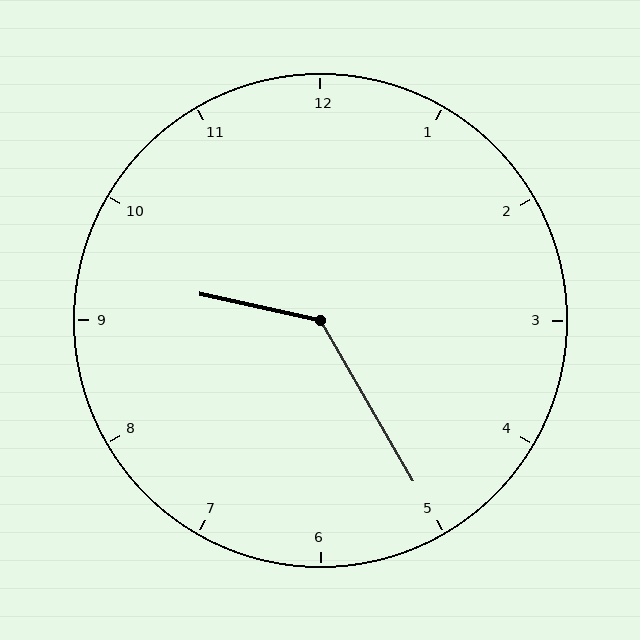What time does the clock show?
9:25.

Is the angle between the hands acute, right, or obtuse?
It is obtuse.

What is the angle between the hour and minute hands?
Approximately 132 degrees.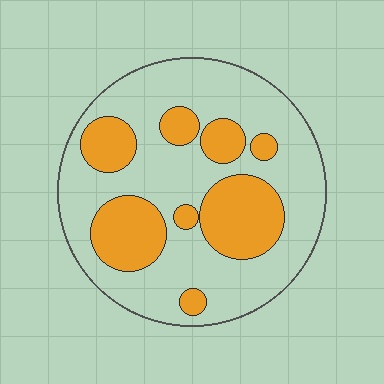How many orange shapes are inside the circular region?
8.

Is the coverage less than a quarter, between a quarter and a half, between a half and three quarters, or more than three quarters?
Between a quarter and a half.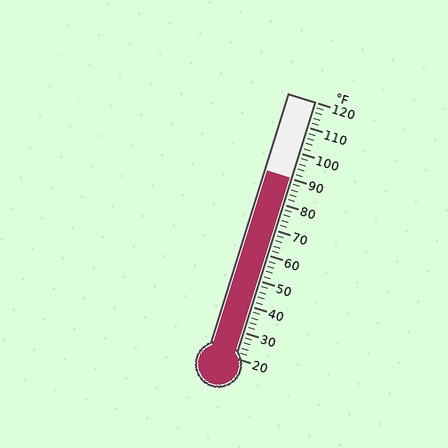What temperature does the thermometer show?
The thermometer shows approximately 90°F.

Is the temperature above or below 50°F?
The temperature is above 50°F.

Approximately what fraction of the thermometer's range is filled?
The thermometer is filled to approximately 70% of its range.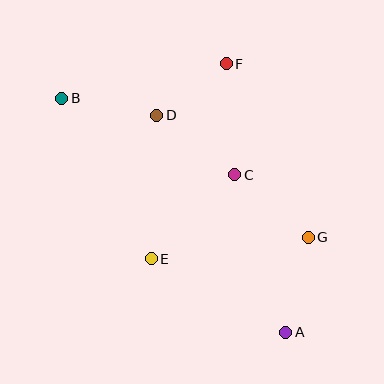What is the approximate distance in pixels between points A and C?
The distance between A and C is approximately 165 pixels.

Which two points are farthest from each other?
Points A and B are farthest from each other.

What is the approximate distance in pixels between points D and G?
The distance between D and G is approximately 194 pixels.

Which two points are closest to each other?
Points D and F are closest to each other.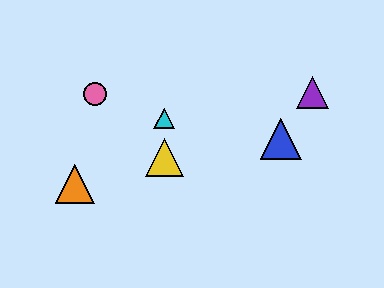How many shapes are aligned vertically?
4 shapes (the red circle, the green triangle, the yellow triangle, the cyan triangle) are aligned vertically.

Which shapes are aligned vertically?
The red circle, the green triangle, the yellow triangle, the cyan triangle are aligned vertically.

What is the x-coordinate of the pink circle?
The pink circle is at x≈95.